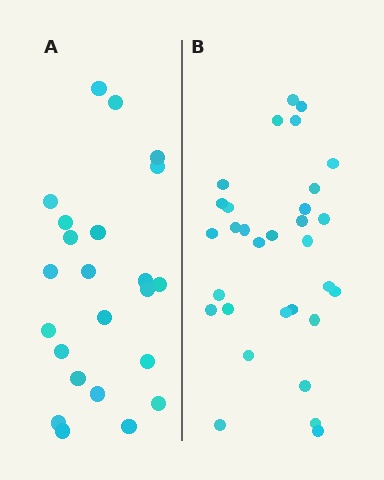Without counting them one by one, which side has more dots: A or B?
Region B (the right region) has more dots.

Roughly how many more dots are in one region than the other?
Region B has roughly 8 or so more dots than region A.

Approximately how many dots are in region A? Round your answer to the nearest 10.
About 20 dots. (The exact count is 23, which rounds to 20.)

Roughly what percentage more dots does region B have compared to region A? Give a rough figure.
About 35% more.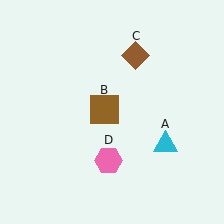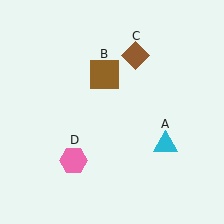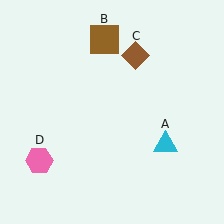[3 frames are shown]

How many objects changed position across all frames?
2 objects changed position: brown square (object B), pink hexagon (object D).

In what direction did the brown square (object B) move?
The brown square (object B) moved up.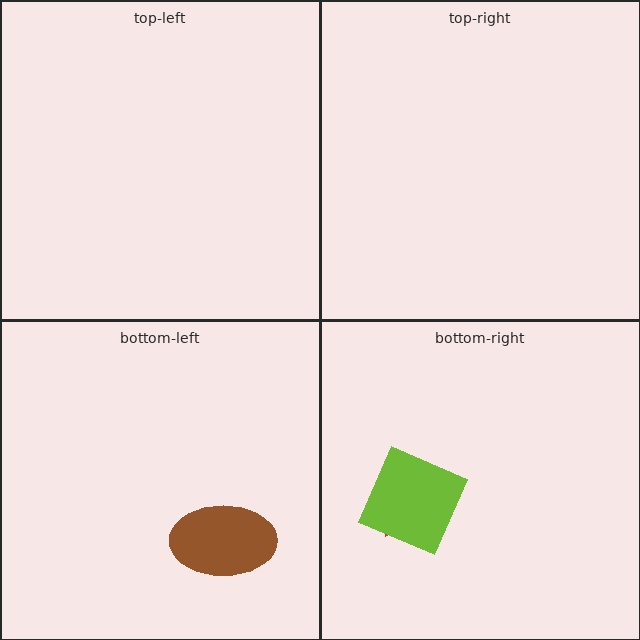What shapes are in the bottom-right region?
The red trapezoid, the lime square.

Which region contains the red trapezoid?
The bottom-right region.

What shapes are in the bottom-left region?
The brown ellipse.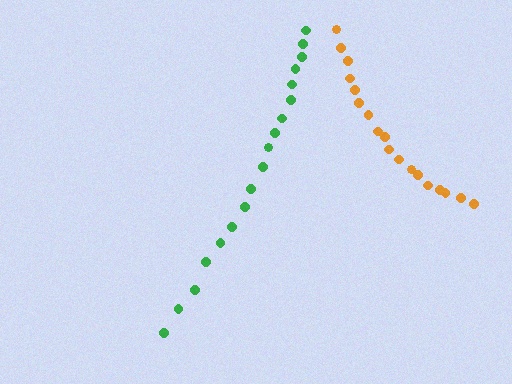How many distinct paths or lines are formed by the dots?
There are 2 distinct paths.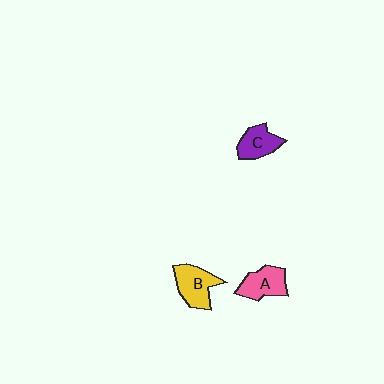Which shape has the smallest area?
Shape C (purple).